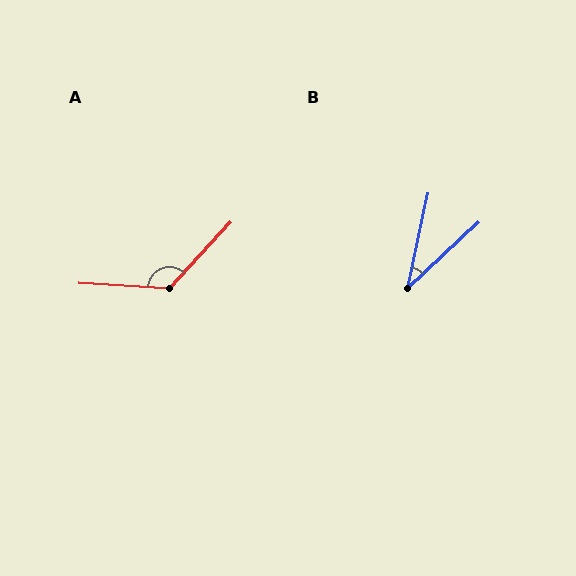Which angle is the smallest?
B, at approximately 35 degrees.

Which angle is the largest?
A, at approximately 130 degrees.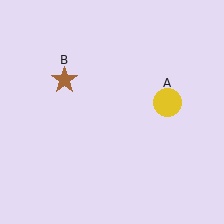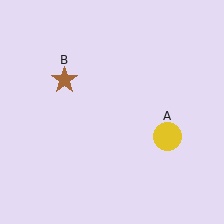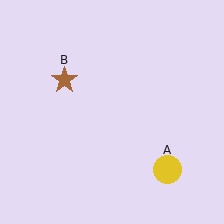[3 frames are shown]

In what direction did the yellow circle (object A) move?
The yellow circle (object A) moved down.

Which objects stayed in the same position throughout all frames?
Brown star (object B) remained stationary.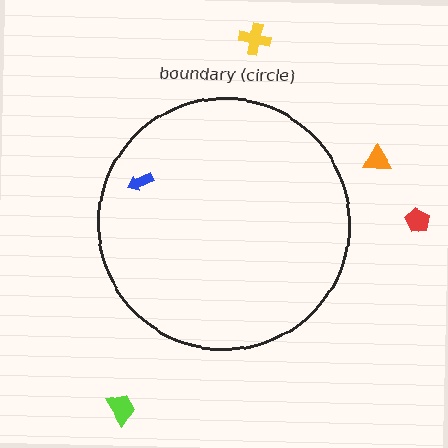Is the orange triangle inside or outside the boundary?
Outside.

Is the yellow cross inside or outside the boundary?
Outside.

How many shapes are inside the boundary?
1 inside, 4 outside.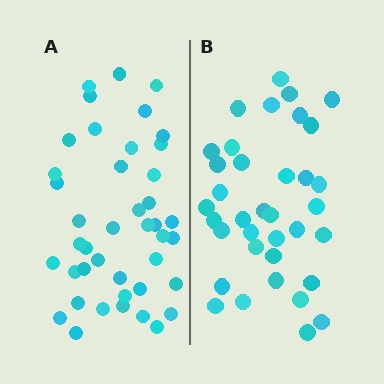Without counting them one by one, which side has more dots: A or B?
Region A (the left region) has more dots.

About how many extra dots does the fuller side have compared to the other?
Region A has about 6 more dots than region B.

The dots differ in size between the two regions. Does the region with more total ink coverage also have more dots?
No. Region B has more total ink coverage because its dots are larger, but region A actually contains more individual dots. Total area can be misleading — the number of items is what matters here.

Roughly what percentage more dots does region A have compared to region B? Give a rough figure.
About 15% more.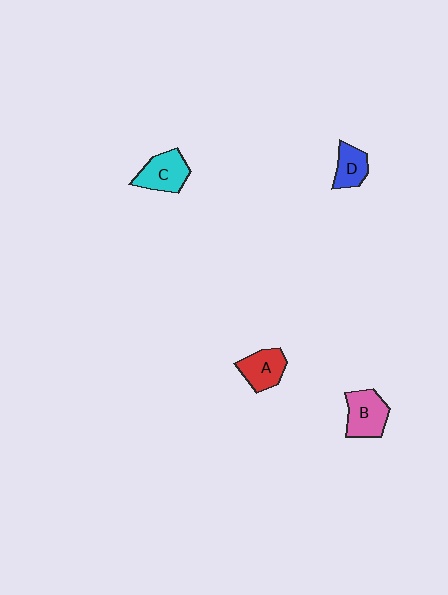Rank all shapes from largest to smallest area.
From largest to smallest: B (pink), C (cyan), A (red), D (blue).